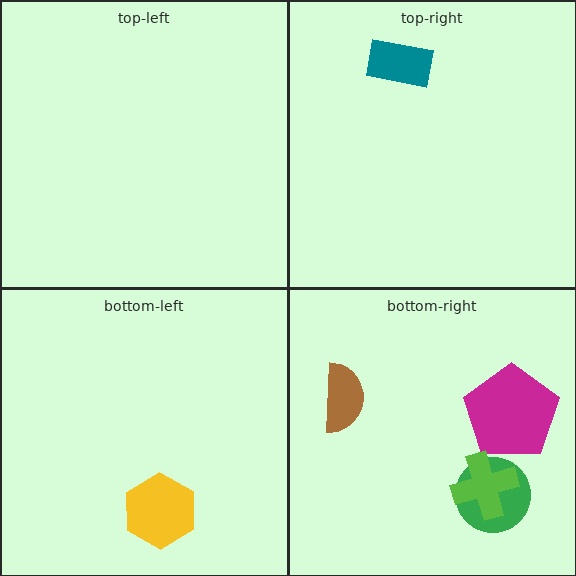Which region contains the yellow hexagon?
The bottom-left region.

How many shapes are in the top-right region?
1.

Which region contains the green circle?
The bottom-right region.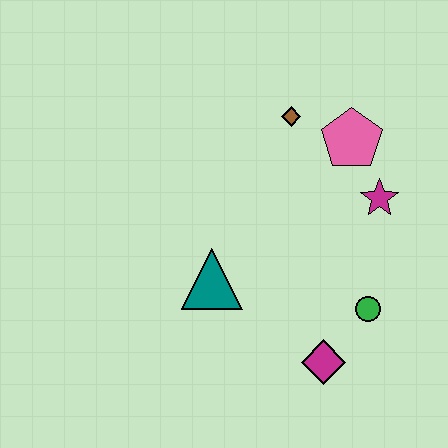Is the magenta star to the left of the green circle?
No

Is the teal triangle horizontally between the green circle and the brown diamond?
No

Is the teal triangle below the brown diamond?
Yes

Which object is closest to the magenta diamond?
The green circle is closest to the magenta diamond.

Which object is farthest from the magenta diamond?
The brown diamond is farthest from the magenta diamond.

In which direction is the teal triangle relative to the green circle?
The teal triangle is to the left of the green circle.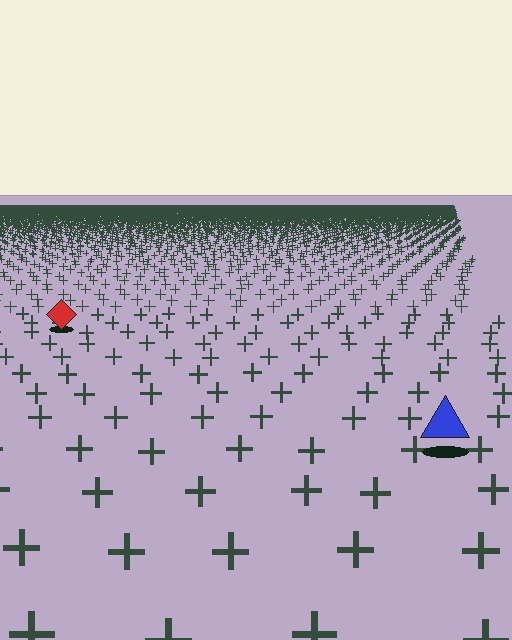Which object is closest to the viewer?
The blue triangle is closest. The texture marks near it are larger and more spread out.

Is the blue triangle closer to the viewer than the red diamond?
Yes. The blue triangle is closer — you can tell from the texture gradient: the ground texture is coarser near it.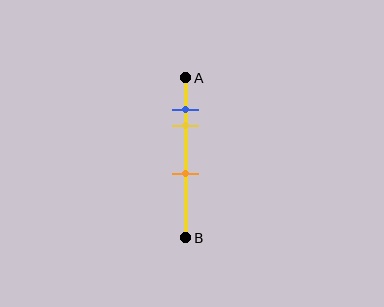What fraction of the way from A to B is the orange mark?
The orange mark is approximately 60% (0.6) of the way from A to B.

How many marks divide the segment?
There are 3 marks dividing the segment.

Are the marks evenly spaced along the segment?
No, the marks are not evenly spaced.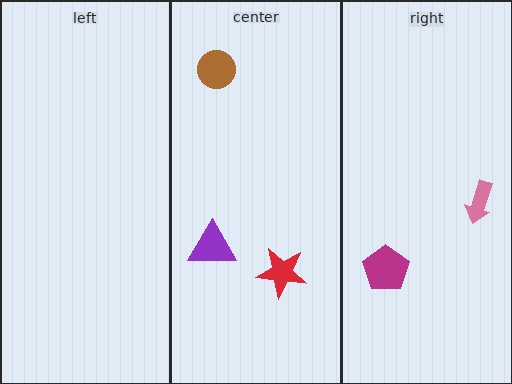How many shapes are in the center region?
3.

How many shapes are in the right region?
2.